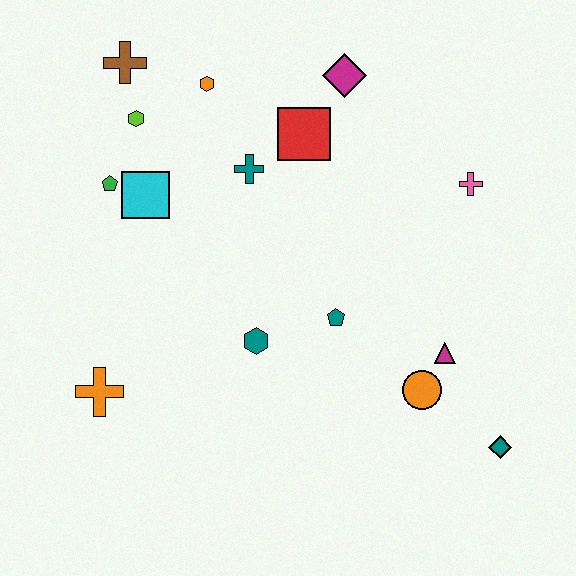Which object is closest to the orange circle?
The magenta triangle is closest to the orange circle.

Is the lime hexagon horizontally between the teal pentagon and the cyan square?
No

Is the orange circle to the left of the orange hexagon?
No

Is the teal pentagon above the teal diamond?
Yes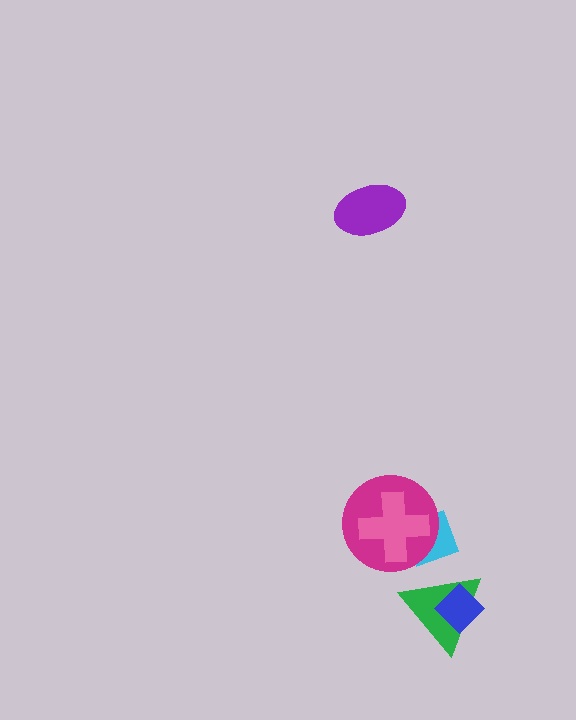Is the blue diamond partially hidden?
No, no other shape covers it.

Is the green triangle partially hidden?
Yes, it is partially covered by another shape.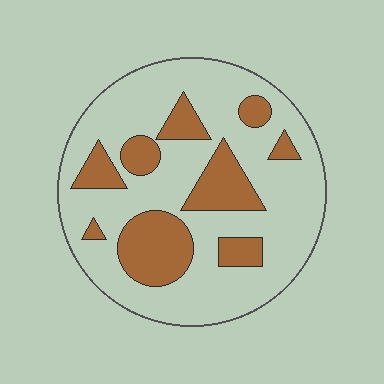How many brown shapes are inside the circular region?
9.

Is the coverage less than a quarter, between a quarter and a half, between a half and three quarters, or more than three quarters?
Between a quarter and a half.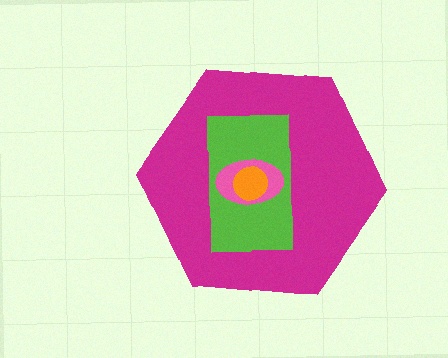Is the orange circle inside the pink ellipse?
Yes.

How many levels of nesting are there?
4.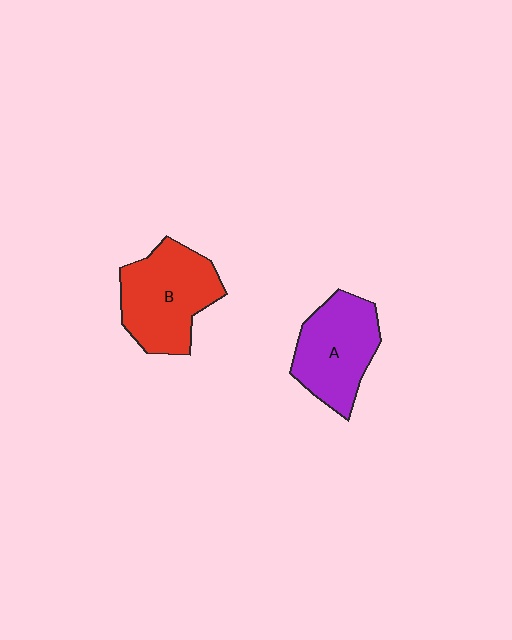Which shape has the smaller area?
Shape A (purple).